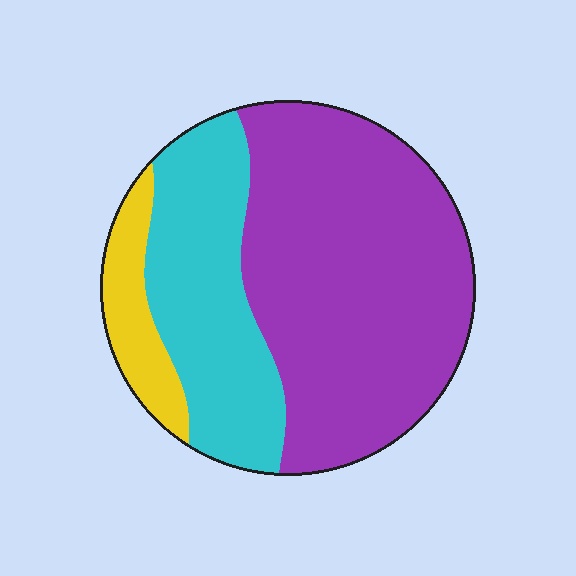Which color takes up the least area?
Yellow, at roughly 10%.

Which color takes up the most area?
Purple, at roughly 60%.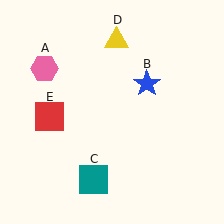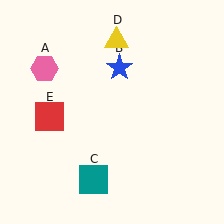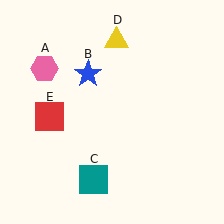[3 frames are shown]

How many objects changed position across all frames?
1 object changed position: blue star (object B).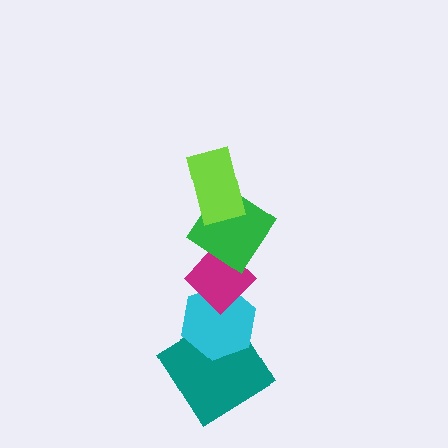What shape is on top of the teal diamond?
The cyan hexagon is on top of the teal diamond.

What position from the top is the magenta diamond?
The magenta diamond is 3rd from the top.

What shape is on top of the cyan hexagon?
The magenta diamond is on top of the cyan hexagon.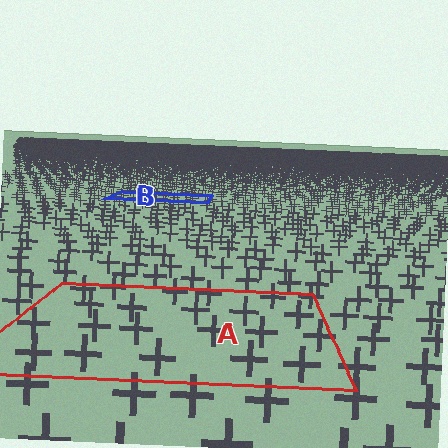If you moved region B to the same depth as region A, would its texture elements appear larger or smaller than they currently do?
They would appear larger. At a closer depth, the same texture elements are projected at a bigger on-screen size.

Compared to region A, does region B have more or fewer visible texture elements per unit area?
Region B has more texture elements per unit area — they are packed more densely because it is farther away.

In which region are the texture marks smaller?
The texture marks are smaller in region B, because it is farther away.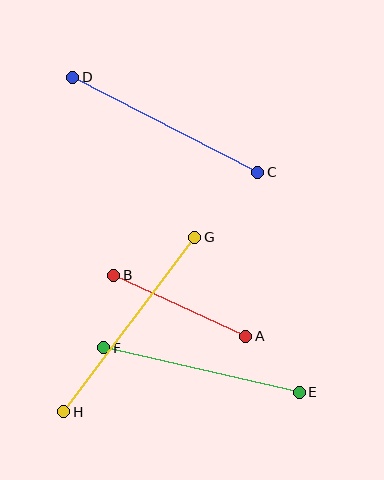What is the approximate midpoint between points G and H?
The midpoint is at approximately (129, 325) pixels.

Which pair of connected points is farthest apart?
Points G and H are farthest apart.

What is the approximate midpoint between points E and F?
The midpoint is at approximately (202, 370) pixels.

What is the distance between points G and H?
The distance is approximately 218 pixels.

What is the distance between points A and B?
The distance is approximately 145 pixels.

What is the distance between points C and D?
The distance is approximately 208 pixels.